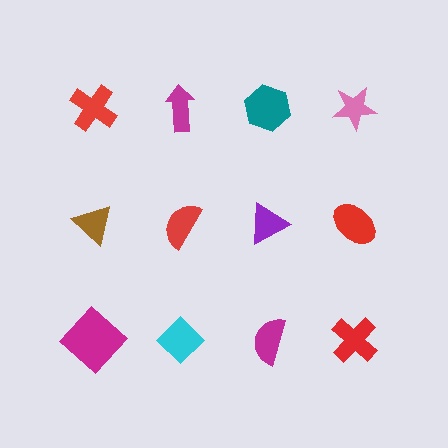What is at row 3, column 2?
A cyan diamond.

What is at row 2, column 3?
A purple triangle.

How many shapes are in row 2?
4 shapes.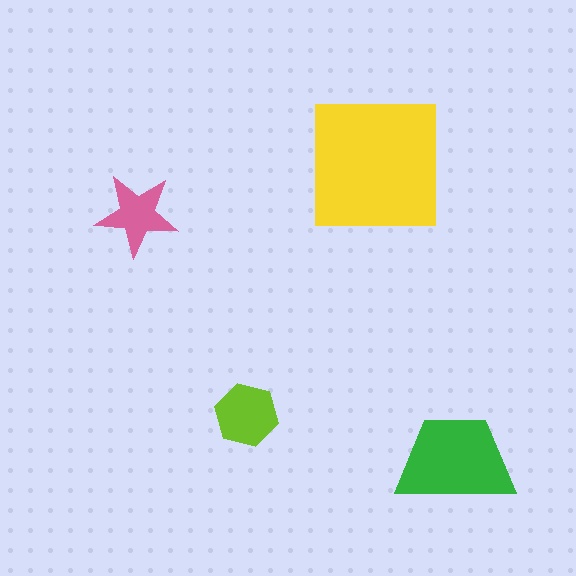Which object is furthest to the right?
The green trapezoid is rightmost.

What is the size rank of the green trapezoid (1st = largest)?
2nd.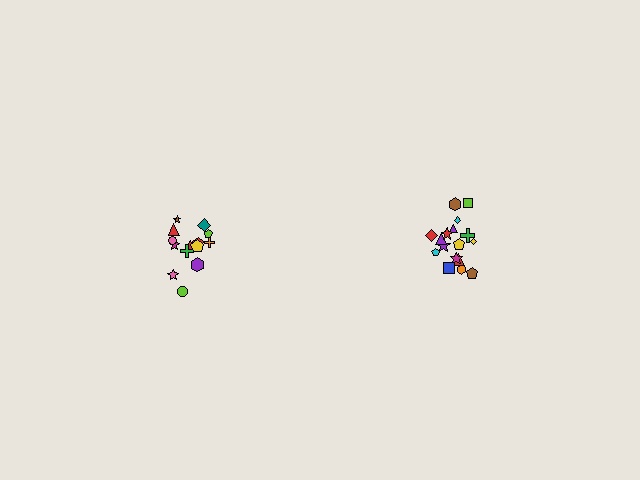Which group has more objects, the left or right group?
The right group.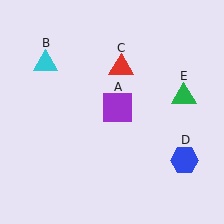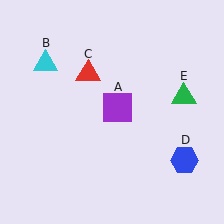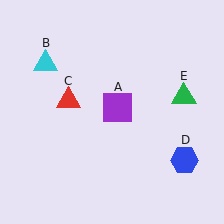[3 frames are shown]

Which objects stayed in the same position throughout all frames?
Purple square (object A) and cyan triangle (object B) and blue hexagon (object D) and green triangle (object E) remained stationary.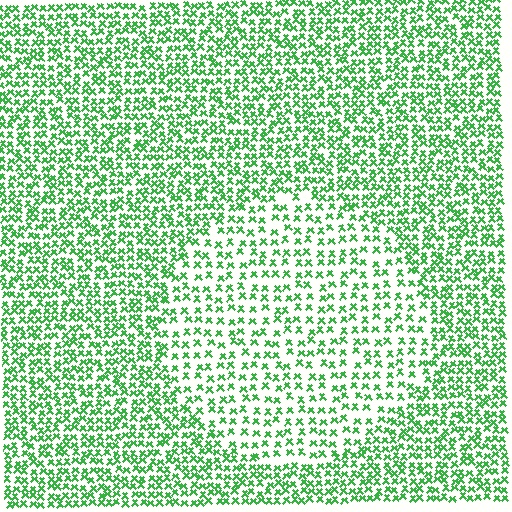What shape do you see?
I see a circle.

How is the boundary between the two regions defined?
The boundary is defined by a change in element density (approximately 1.8x ratio). All elements are the same color, size, and shape.